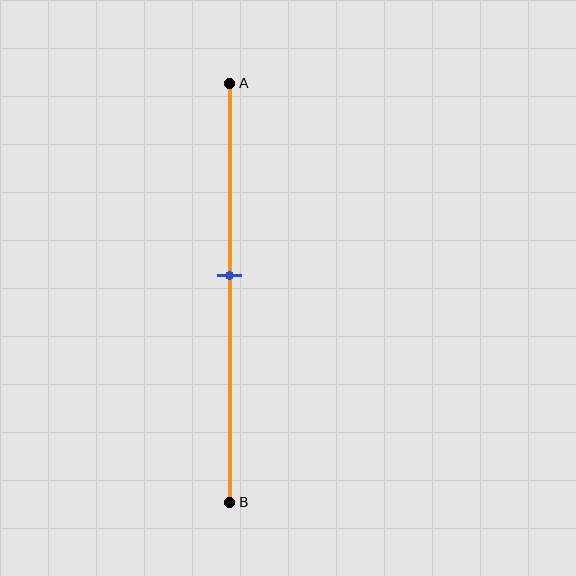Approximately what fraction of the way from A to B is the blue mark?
The blue mark is approximately 45% of the way from A to B.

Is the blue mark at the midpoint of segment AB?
No, the mark is at about 45% from A, not at the 50% midpoint.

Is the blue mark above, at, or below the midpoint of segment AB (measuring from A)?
The blue mark is above the midpoint of segment AB.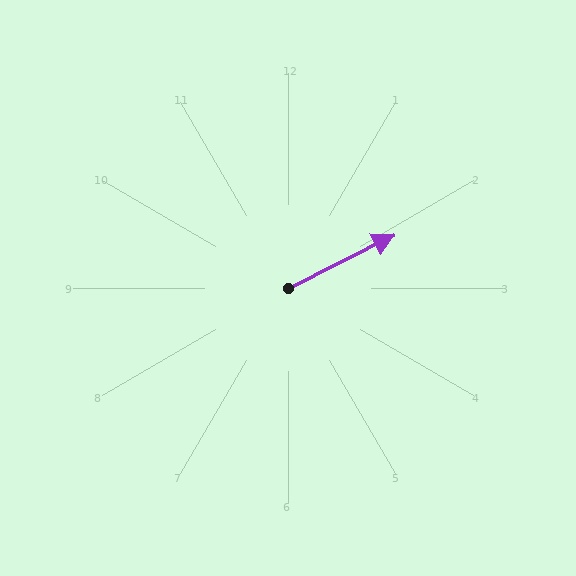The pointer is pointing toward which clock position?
Roughly 2 o'clock.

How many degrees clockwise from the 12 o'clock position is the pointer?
Approximately 63 degrees.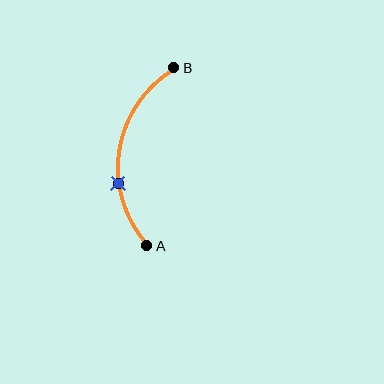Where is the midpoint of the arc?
The arc midpoint is the point on the curve farthest from the straight line joining A and B. It sits to the left of that line.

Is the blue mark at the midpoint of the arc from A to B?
No. The blue mark lies on the arc but is closer to endpoint A. The arc midpoint would be at the point on the curve equidistant along the arc from both A and B.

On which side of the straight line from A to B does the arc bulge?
The arc bulges to the left of the straight line connecting A and B.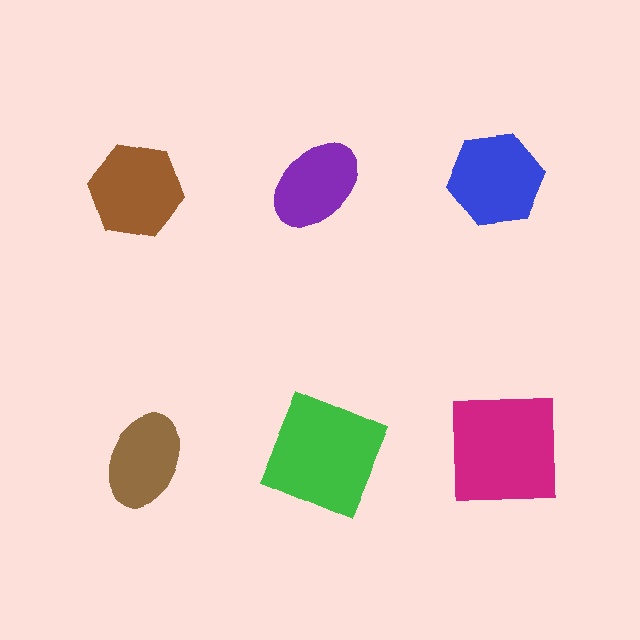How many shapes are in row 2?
3 shapes.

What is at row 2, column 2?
A green square.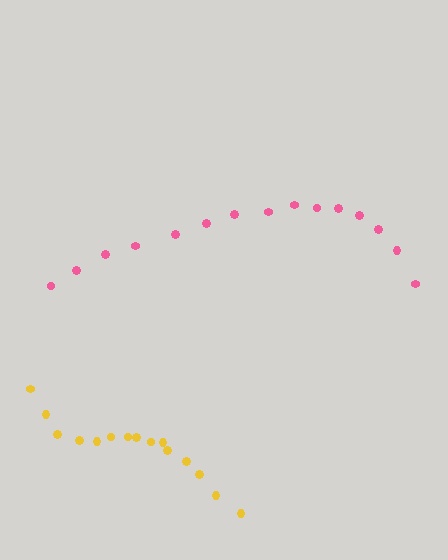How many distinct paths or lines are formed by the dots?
There are 2 distinct paths.